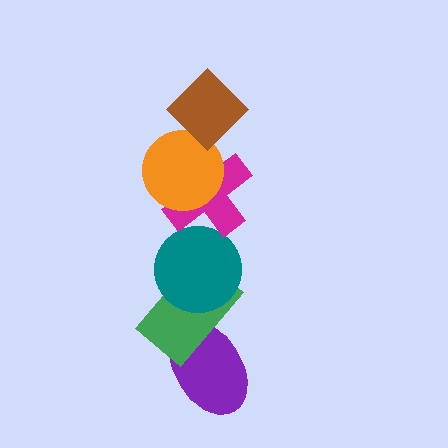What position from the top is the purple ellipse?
The purple ellipse is 6th from the top.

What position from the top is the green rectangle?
The green rectangle is 5th from the top.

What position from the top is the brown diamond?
The brown diamond is 1st from the top.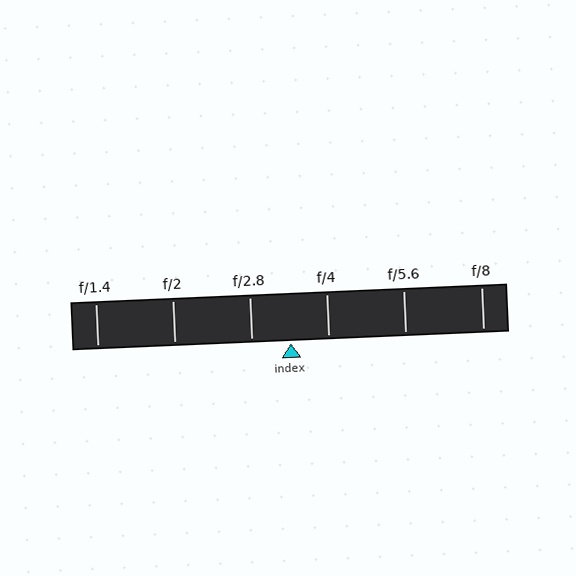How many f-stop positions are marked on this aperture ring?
There are 6 f-stop positions marked.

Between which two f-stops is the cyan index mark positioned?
The index mark is between f/2.8 and f/4.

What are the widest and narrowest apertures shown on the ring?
The widest aperture shown is f/1.4 and the narrowest is f/8.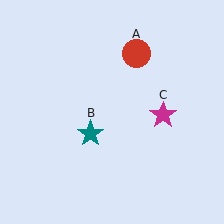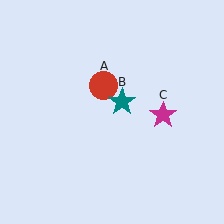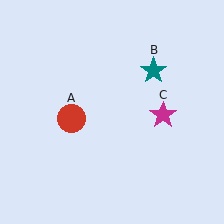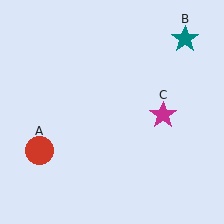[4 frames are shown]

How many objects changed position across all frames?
2 objects changed position: red circle (object A), teal star (object B).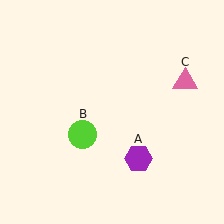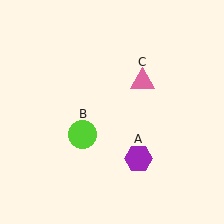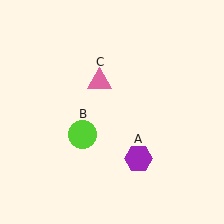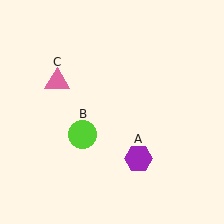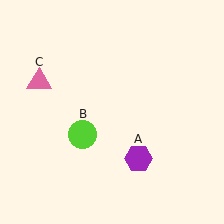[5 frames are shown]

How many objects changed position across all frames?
1 object changed position: pink triangle (object C).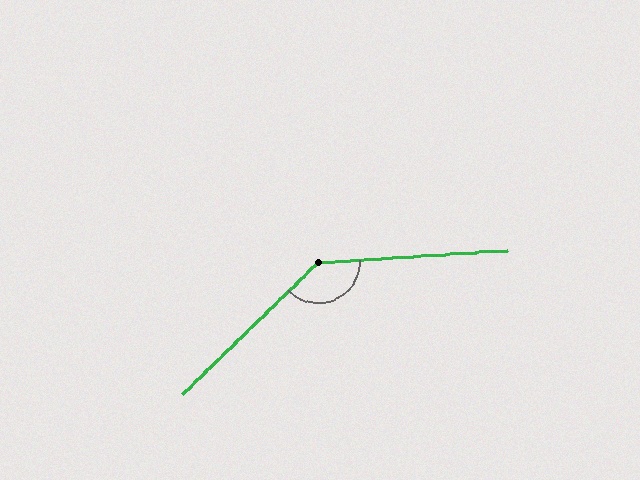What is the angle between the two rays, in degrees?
Approximately 140 degrees.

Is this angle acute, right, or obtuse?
It is obtuse.